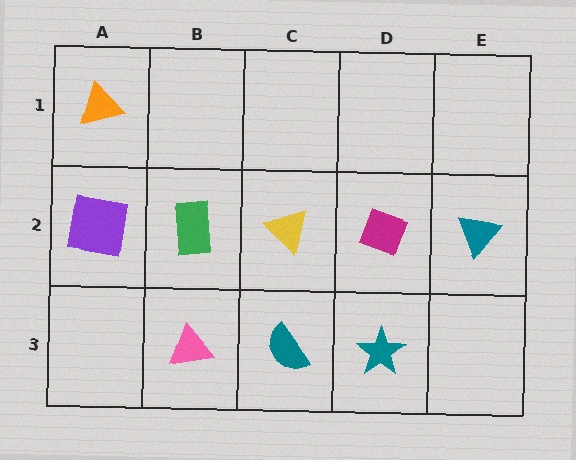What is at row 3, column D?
A teal star.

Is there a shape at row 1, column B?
No, that cell is empty.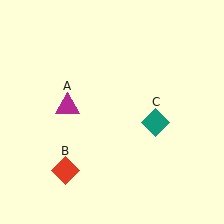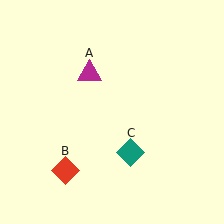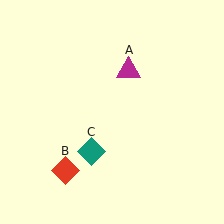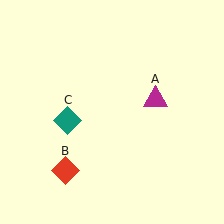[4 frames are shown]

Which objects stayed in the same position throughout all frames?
Red diamond (object B) remained stationary.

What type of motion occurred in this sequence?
The magenta triangle (object A), teal diamond (object C) rotated clockwise around the center of the scene.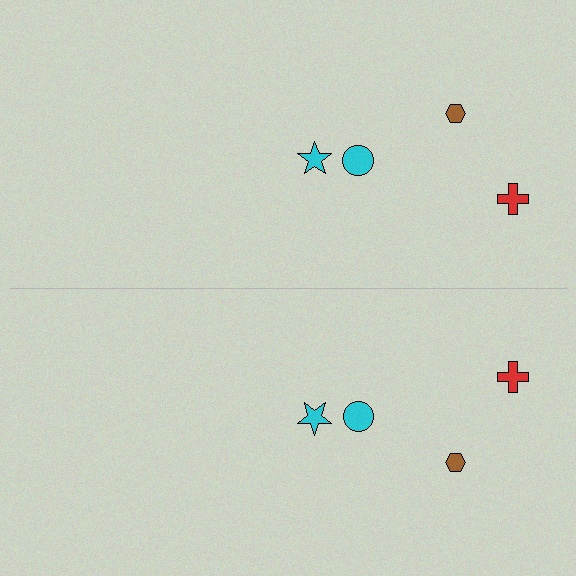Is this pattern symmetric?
Yes, this pattern has bilateral (reflection) symmetry.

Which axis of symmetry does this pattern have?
The pattern has a horizontal axis of symmetry running through the center of the image.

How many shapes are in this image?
There are 8 shapes in this image.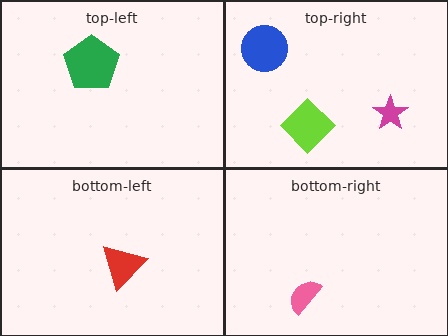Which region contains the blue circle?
The top-right region.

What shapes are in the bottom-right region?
The pink semicircle.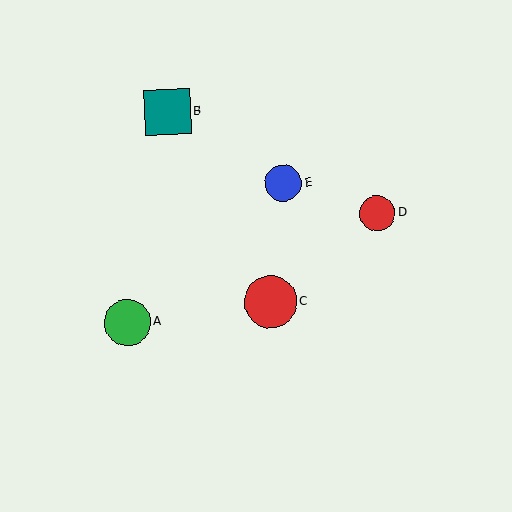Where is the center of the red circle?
The center of the red circle is at (377, 213).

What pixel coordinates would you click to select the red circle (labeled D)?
Click at (377, 213) to select the red circle D.